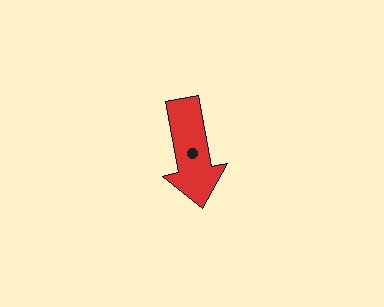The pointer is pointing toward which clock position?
Roughly 6 o'clock.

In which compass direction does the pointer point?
South.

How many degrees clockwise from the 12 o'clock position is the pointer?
Approximately 169 degrees.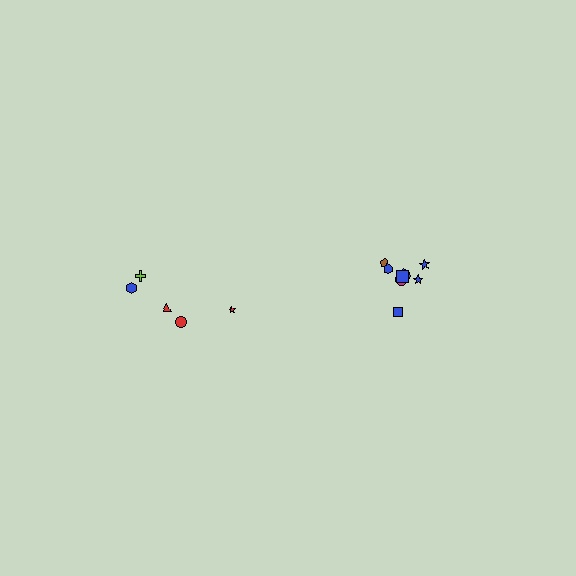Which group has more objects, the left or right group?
The right group.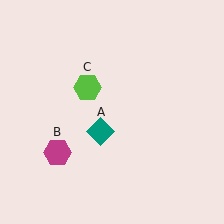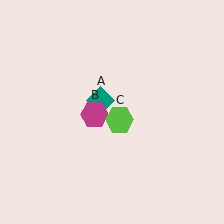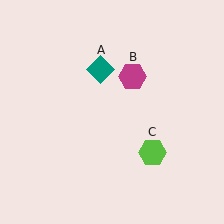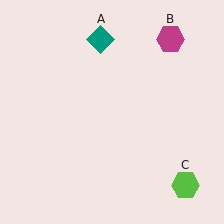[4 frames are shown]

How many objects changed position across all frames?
3 objects changed position: teal diamond (object A), magenta hexagon (object B), lime hexagon (object C).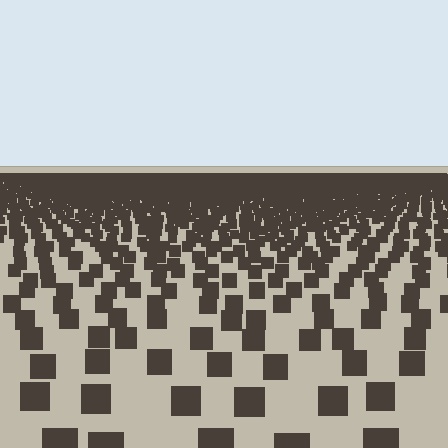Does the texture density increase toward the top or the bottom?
Density increases toward the top.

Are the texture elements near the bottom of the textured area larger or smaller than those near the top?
Larger. Near the bottom, elements are closer to the viewer and appear at a bigger on-screen size.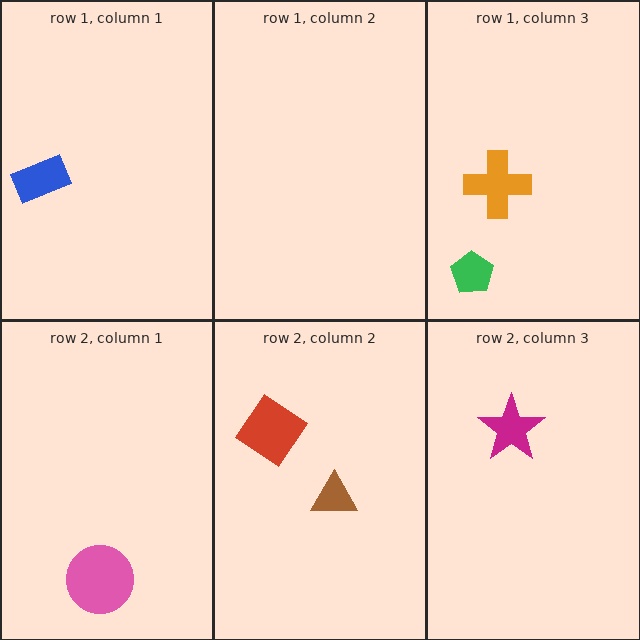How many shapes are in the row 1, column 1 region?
1.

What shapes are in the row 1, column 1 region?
The blue rectangle.